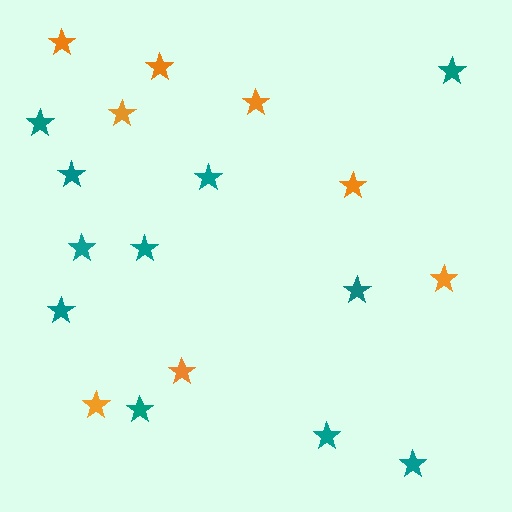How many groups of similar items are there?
There are 2 groups: one group of teal stars (11) and one group of orange stars (8).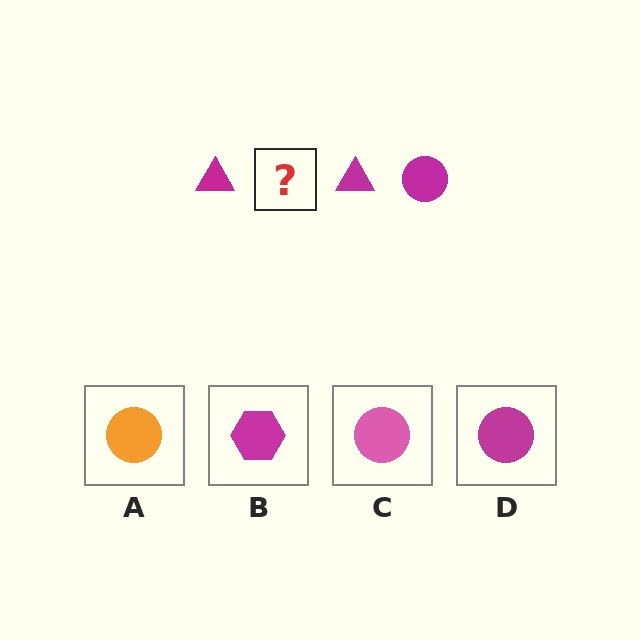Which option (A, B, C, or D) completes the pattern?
D.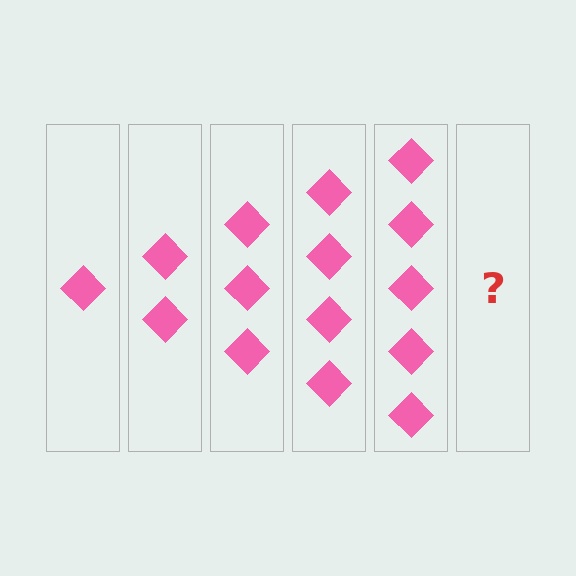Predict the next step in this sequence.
The next step is 6 diamonds.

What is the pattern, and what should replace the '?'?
The pattern is that each step adds one more diamond. The '?' should be 6 diamonds.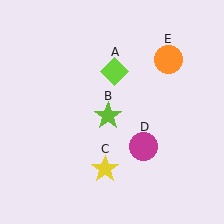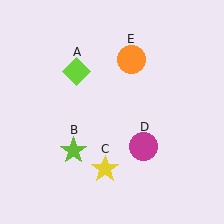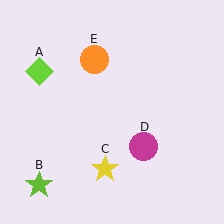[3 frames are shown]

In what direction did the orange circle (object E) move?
The orange circle (object E) moved left.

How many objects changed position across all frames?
3 objects changed position: lime diamond (object A), lime star (object B), orange circle (object E).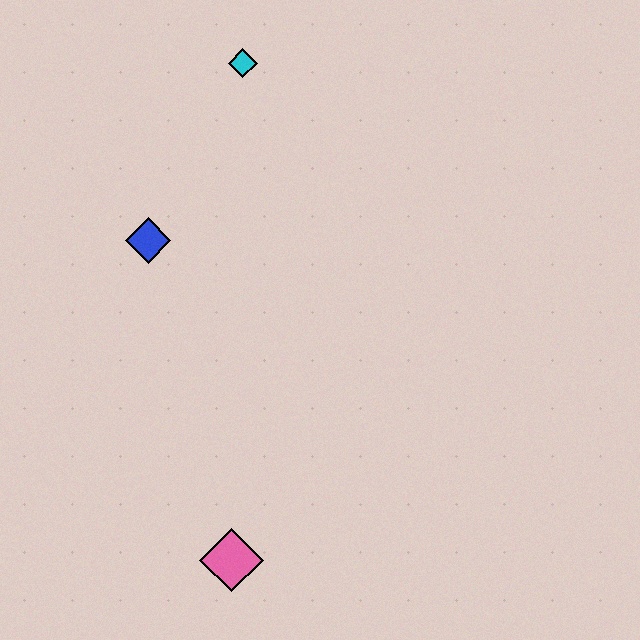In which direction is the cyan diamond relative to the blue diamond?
The cyan diamond is above the blue diamond.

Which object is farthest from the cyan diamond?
The pink diamond is farthest from the cyan diamond.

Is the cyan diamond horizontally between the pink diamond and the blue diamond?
No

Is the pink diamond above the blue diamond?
No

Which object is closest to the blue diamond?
The cyan diamond is closest to the blue diamond.